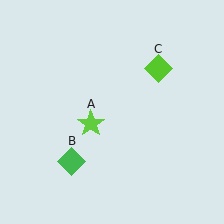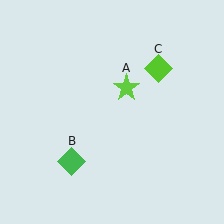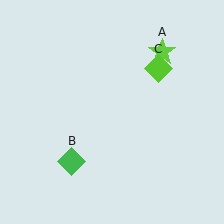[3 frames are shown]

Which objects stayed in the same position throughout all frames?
Green diamond (object B) and lime diamond (object C) remained stationary.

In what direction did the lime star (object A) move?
The lime star (object A) moved up and to the right.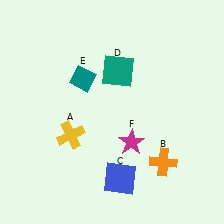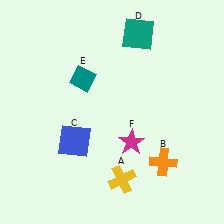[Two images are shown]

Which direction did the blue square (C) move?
The blue square (C) moved left.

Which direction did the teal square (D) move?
The teal square (D) moved up.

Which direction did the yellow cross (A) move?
The yellow cross (A) moved right.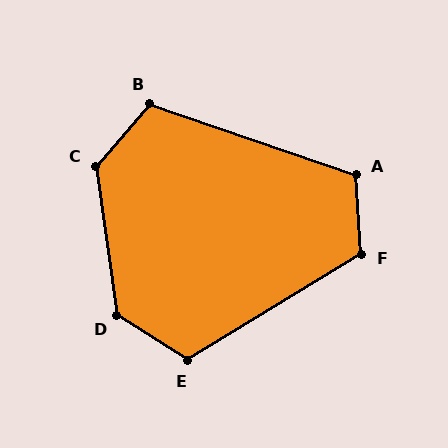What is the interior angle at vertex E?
Approximately 116 degrees (obtuse).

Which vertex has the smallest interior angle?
B, at approximately 112 degrees.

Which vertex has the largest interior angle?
C, at approximately 131 degrees.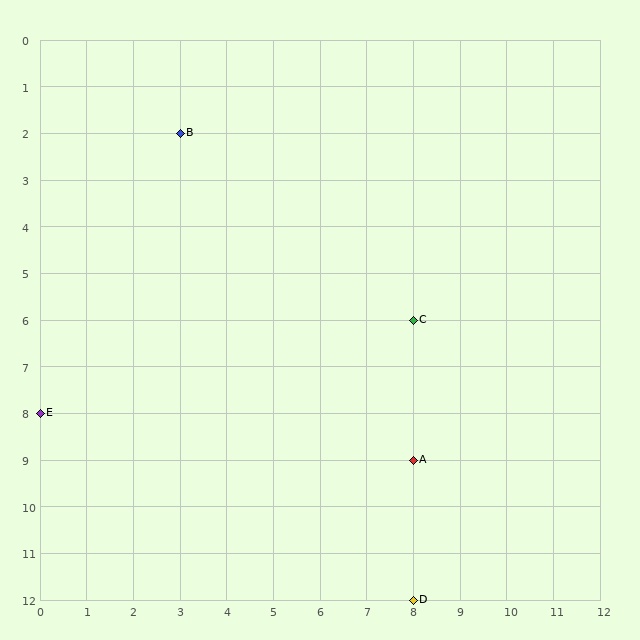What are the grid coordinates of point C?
Point C is at grid coordinates (8, 6).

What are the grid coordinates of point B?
Point B is at grid coordinates (3, 2).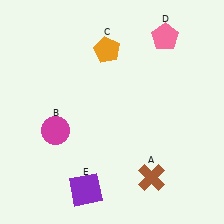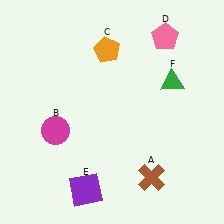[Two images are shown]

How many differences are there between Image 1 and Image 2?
There is 1 difference between the two images.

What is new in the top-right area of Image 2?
A green triangle (F) was added in the top-right area of Image 2.